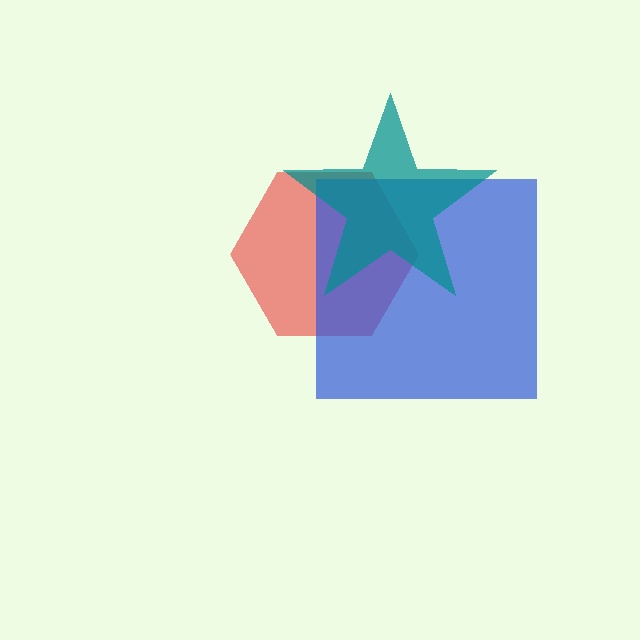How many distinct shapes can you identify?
There are 3 distinct shapes: a red hexagon, a blue square, a teal star.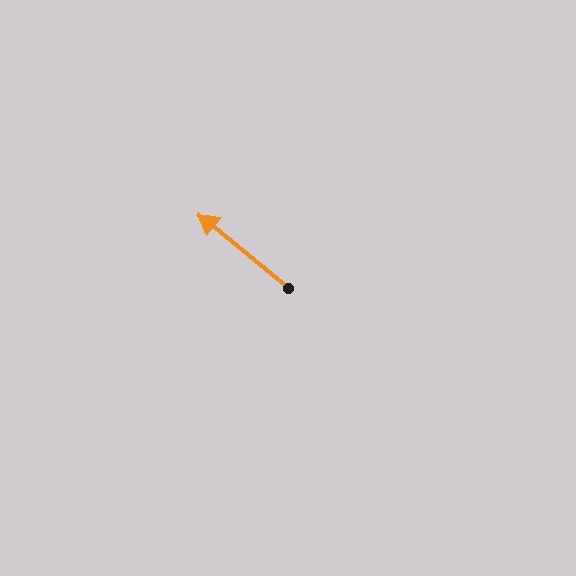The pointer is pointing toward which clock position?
Roughly 10 o'clock.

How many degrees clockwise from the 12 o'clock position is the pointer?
Approximately 310 degrees.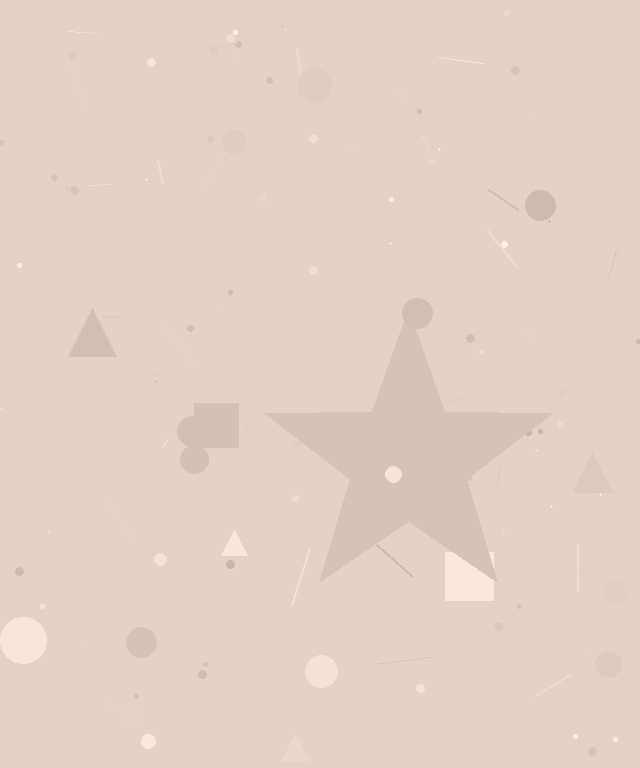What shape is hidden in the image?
A star is hidden in the image.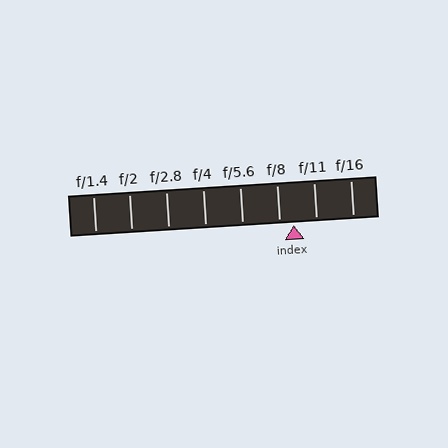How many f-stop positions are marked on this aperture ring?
There are 8 f-stop positions marked.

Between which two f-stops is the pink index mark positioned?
The index mark is between f/8 and f/11.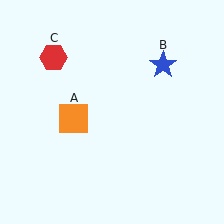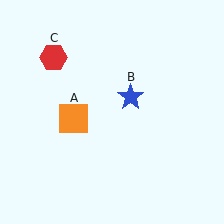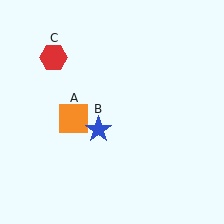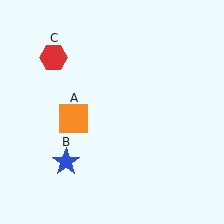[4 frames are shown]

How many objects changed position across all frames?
1 object changed position: blue star (object B).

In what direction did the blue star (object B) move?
The blue star (object B) moved down and to the left.